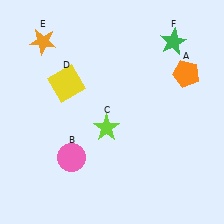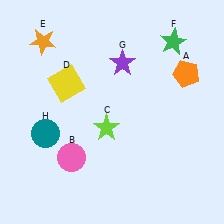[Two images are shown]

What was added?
A purple star (G), a teal circle (H) were added in Image 2.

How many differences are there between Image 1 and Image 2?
There are 2 differences between the two images.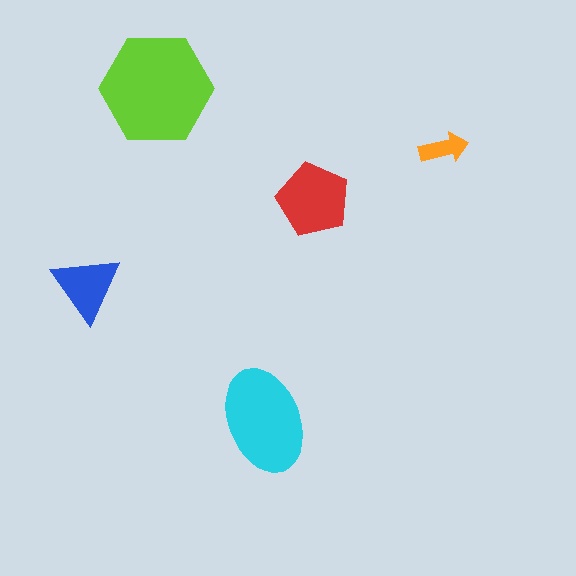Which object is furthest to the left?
The blue triangle is leftmost.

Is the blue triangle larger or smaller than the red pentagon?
Smaller.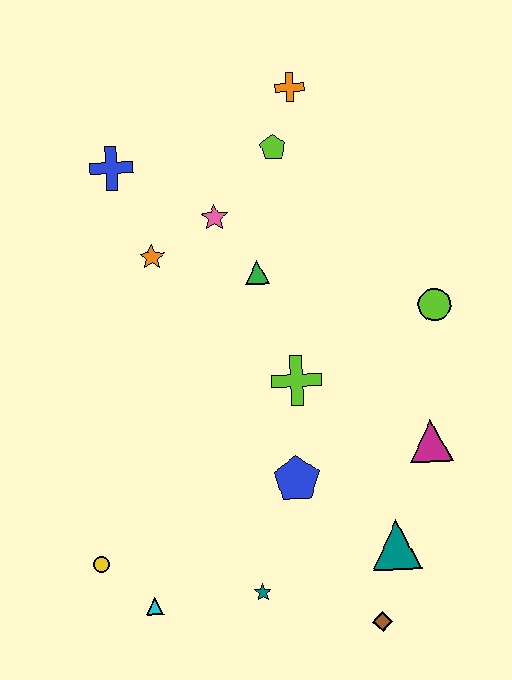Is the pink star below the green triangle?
No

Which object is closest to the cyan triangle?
The yellow circle is closest to the cyan triangle.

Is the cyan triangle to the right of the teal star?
No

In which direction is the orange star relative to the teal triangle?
The orange star is above the teal triangle.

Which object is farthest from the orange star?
The brown diamond is farthest from the orange star.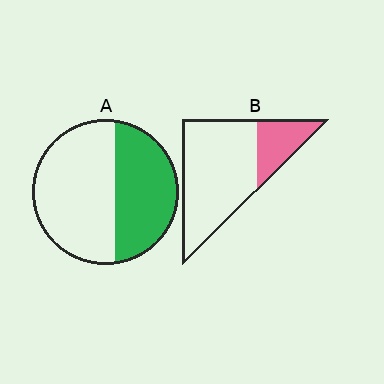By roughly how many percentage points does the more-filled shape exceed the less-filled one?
By roughly 15 percentage points (A over B).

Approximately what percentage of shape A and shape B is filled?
A is approximately 40% and B is approximately 25%.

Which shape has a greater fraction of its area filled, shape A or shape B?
Shape A.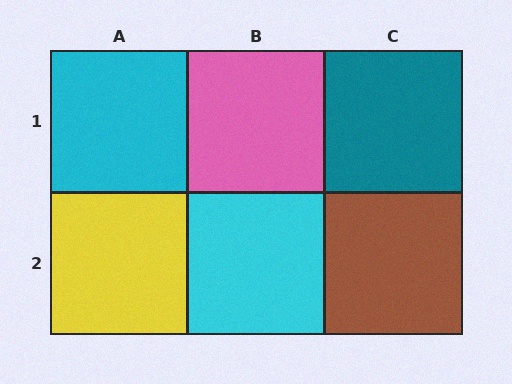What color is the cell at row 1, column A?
Cyan.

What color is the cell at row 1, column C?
Teal.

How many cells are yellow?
1 cell is yellow.